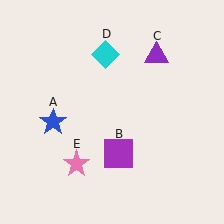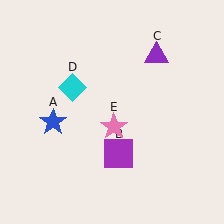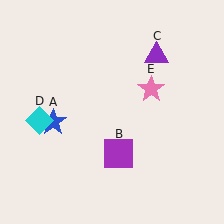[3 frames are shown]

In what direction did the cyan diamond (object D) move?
The cyan diamond (object D) moved down and to the left.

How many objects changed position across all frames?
2 objects changed position: cyan diamond (object D), pink star (object E).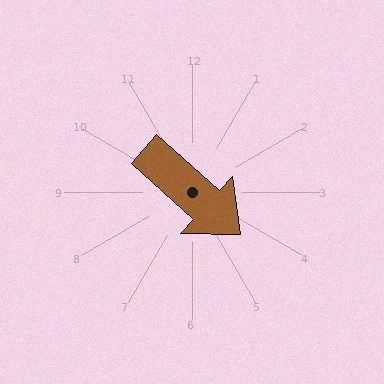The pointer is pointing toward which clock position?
Roughly 4 o'clock.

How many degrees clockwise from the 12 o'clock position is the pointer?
Approximately 132 degrees.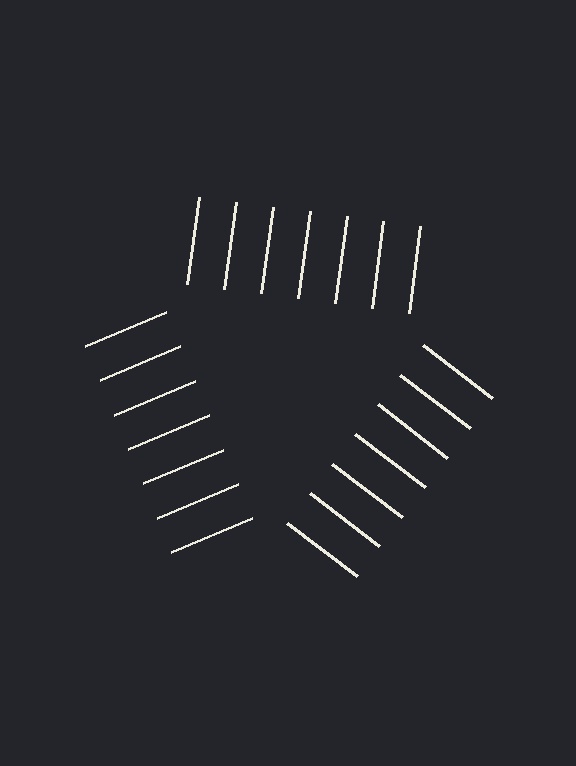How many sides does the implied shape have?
3 sides — the line-ends trace a triangle.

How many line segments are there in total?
21 — 7 along each of the 3 edges.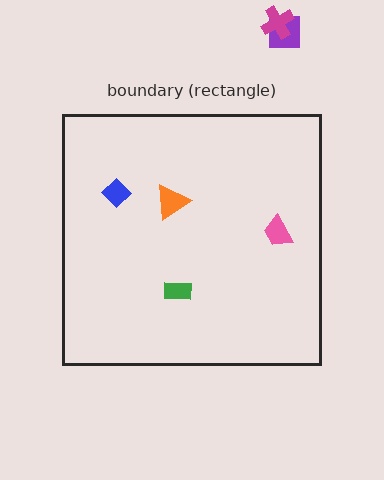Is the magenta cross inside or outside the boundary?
Outside.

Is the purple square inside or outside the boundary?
Outside.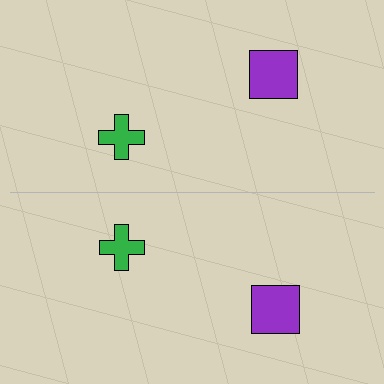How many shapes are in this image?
There are 4 shapes in this image.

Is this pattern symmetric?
Yes, this pattern has bilateral (reflection) symmetry.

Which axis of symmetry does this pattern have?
The pattern has a horizontal axis of symmetry running through the center of the image.